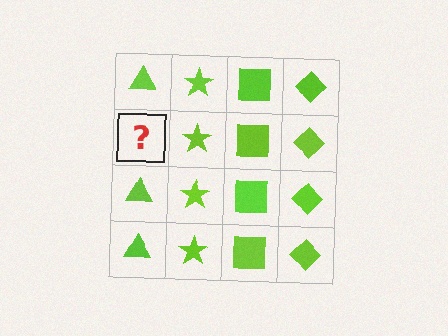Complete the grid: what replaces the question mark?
The question mark should be replaced with a lime triangle.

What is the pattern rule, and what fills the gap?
The rule is that each column has a consistent shape. The gap should be filled with a lime triangle.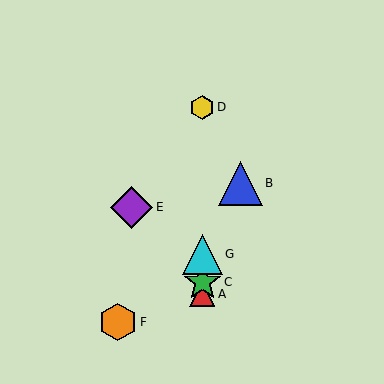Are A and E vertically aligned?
No, A is at x≈202 and E is at x≈132.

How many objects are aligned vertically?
4 objects (A, C, D, G) are aligned vertically.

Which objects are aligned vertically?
Objects A, C, D, G are aligned vertically.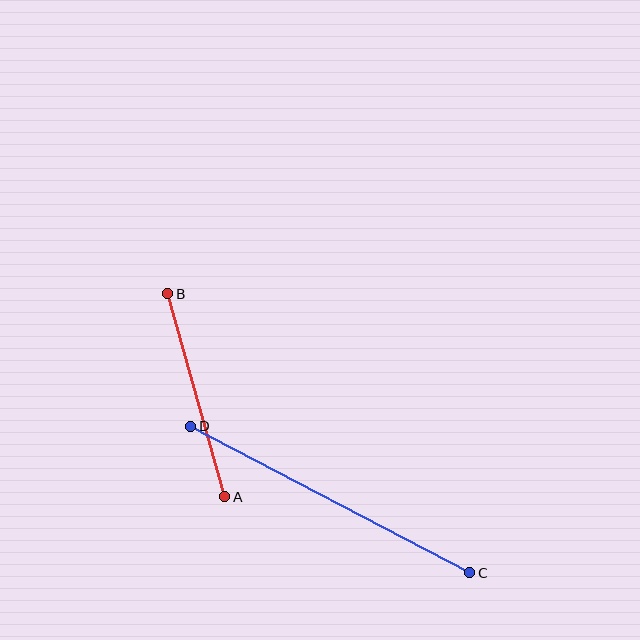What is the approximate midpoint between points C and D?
The midpoint is at approximately (330, 500) pixels.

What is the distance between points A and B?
The distance is approximately 211 pixels.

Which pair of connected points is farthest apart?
Points C and D are farthest apart.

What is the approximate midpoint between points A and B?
The midpoint is at approximately (196, 395) pixels.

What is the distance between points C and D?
The distance is approximately 315 pixels.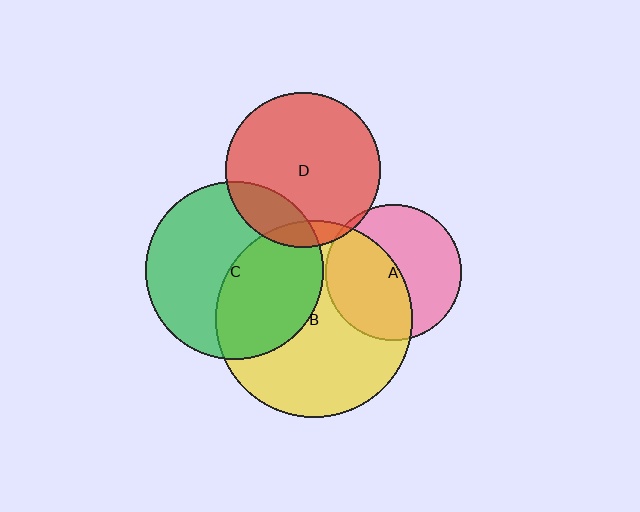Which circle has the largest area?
Circle B (yellow).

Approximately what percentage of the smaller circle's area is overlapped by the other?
Approximately 50%.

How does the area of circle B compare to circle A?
Approximately 2.1 times.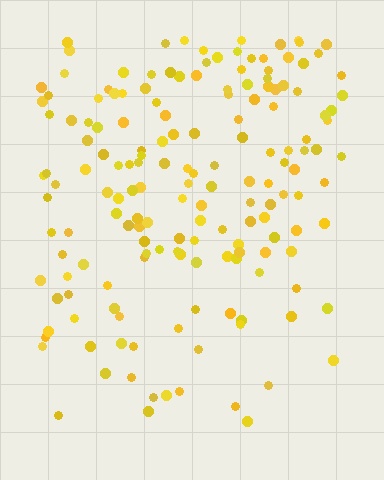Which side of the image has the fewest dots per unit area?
The bottom.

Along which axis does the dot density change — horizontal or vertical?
Vertical.